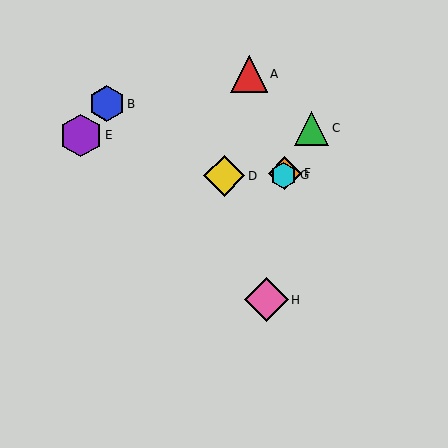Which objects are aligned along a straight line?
Objects C, F, G are aligned along a straight line.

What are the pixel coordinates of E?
Object E is at (81, 135).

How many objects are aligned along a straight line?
3 objects (C, F, G) are aligned along a straight line.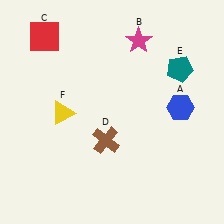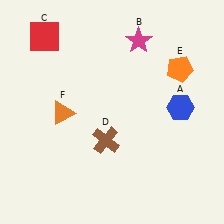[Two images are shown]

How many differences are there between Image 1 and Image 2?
There are 2 differences between the two images.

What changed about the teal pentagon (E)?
In Image 1, E is teal. In Image 2, it changed to orange.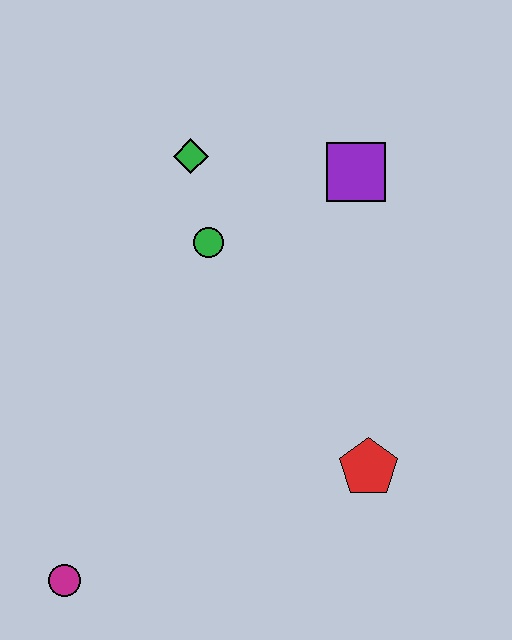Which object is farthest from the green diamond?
The magenta circle is farthest from the green diamond.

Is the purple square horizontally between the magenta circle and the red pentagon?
Yes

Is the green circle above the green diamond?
No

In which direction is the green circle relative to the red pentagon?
The green circle is above the red pentagon.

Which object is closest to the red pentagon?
The green circle is closest to the red pentagon.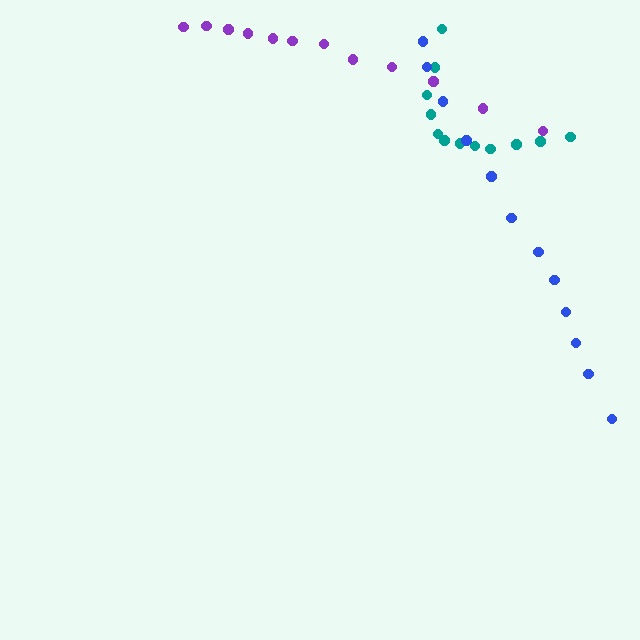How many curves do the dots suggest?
There are 3 distinct paths.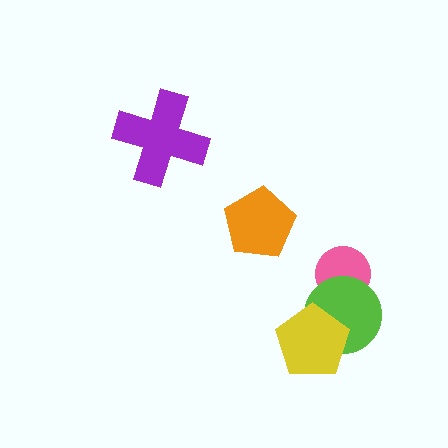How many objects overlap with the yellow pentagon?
1 object overlaps with the yellow pentagon.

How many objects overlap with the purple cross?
0 objects overlap with the purple cross.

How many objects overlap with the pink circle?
1 object overlaps with the pink circle.